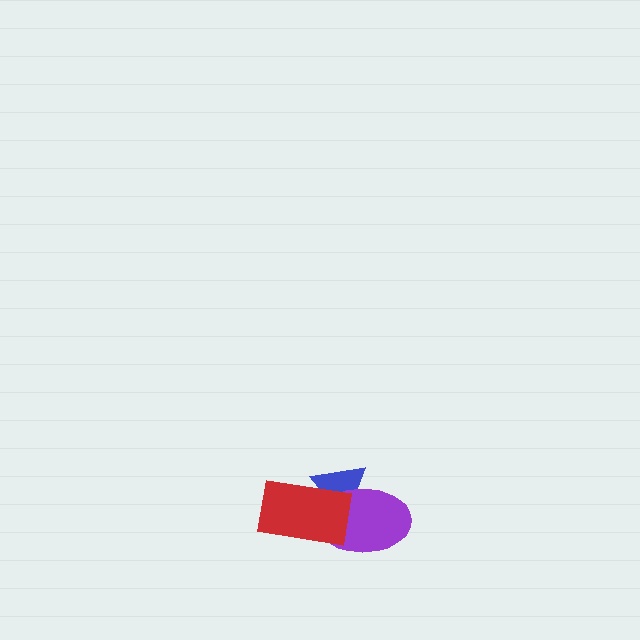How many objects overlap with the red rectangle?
2 objects overlap with the red rectangle.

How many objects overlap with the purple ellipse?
2 objects overlap with the purple ellipse.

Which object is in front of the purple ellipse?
The red rectangle is in front of the purple ellipse.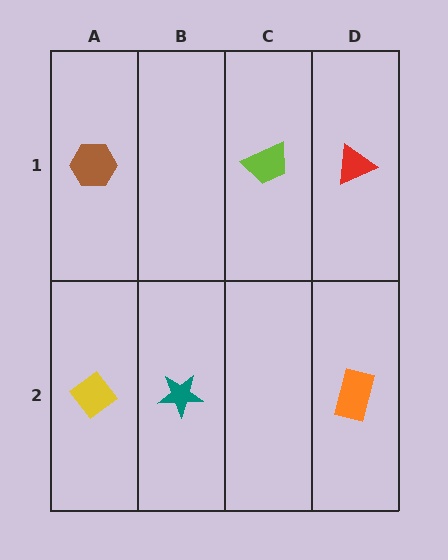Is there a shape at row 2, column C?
No, that cell is empty.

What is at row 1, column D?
A red triangle.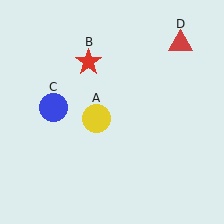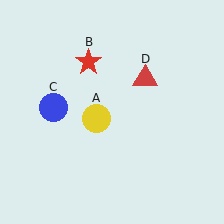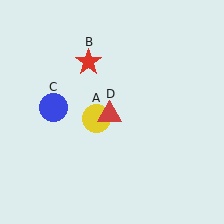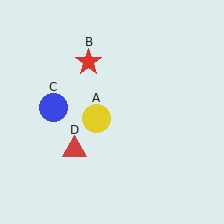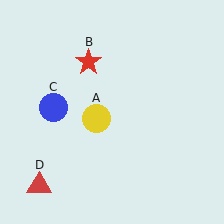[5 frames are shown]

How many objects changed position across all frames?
1 object changed position: red triangle (object D).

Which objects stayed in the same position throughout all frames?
Yellow circle (object A) and red star (object B) and blue circle (object C) remained stationary.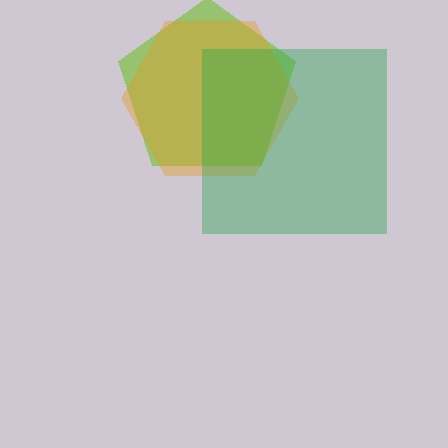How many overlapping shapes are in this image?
There are 3 overlapping shapes in the image.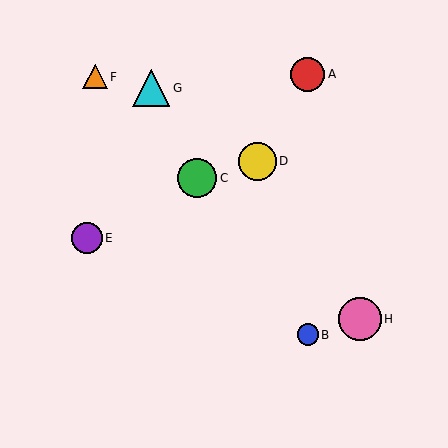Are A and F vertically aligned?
No, A is at x≈308 and F is at x≈95.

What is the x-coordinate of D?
Object D is at x≈257.